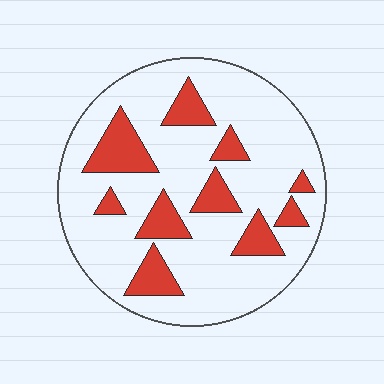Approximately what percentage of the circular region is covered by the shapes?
Approximately 20%.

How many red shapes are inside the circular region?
10.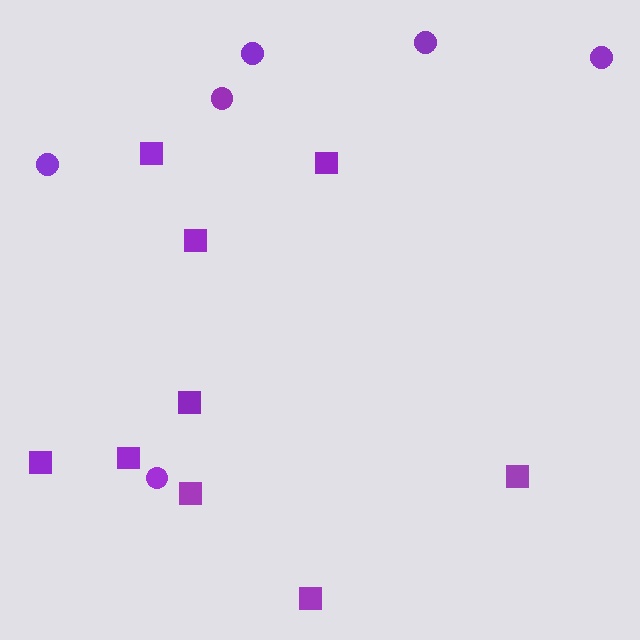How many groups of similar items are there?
There are 2 groups: one group of circles (6) and one group of squares (9).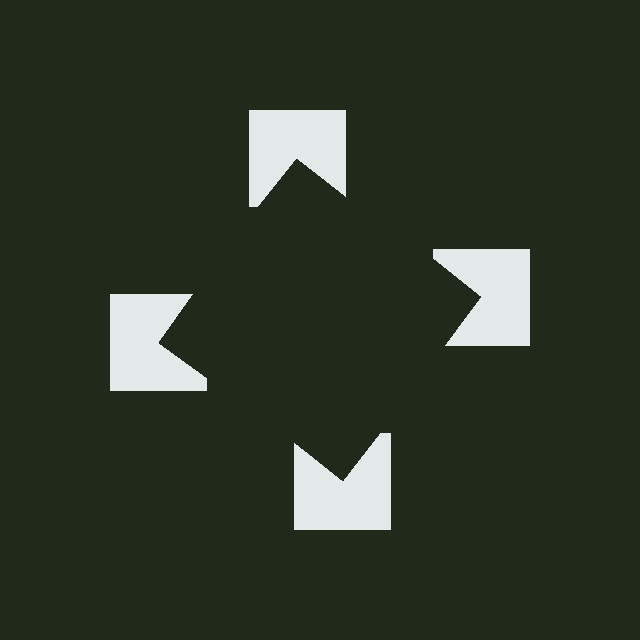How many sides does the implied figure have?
4 sides.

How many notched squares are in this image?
There are 4 — one at each vertex of the illusory square.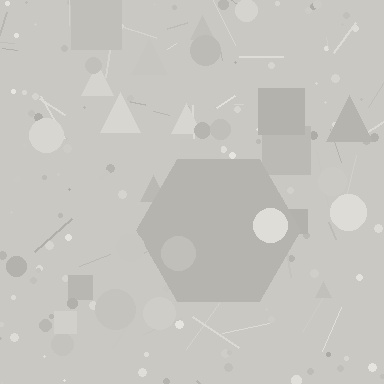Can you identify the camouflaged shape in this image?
The camouflaged shape is a hexagon.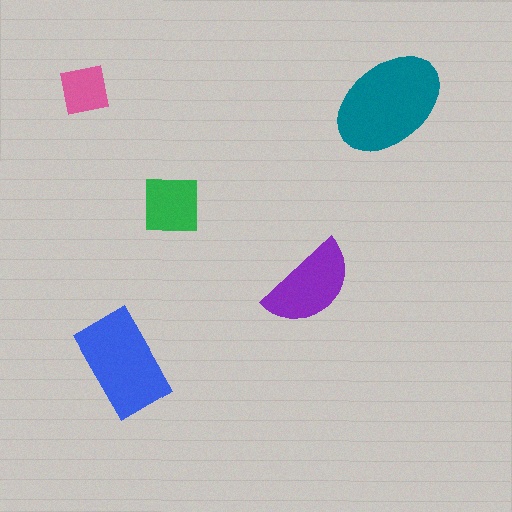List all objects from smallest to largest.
The pink square, the green square, the purple semicircle, the blue rectangle, the teal ellipse.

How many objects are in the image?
There are 5 objects in the image.